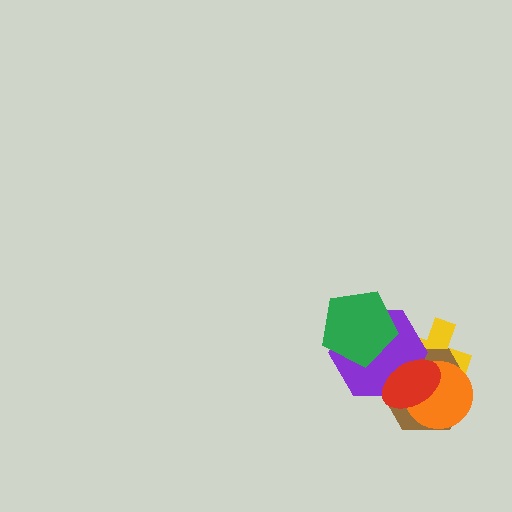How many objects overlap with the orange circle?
4 objects overlap with the orange circle.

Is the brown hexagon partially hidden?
Yes, it is partially covered by another shape.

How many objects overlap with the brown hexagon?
4 objects overlap with the brown hexagon.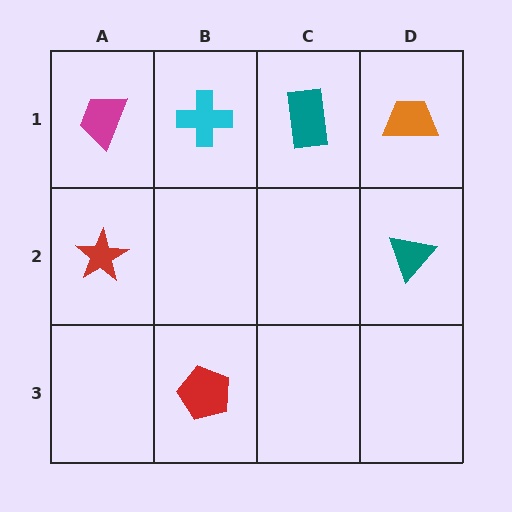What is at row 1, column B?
A cyan cross.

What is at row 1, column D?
An orange trapezoid.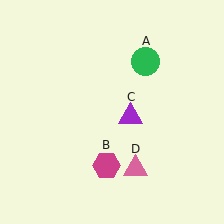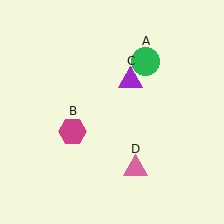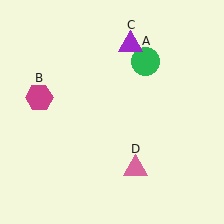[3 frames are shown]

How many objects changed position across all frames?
2 objects changed position: magenta hexagon (object B), purple triangle (object C).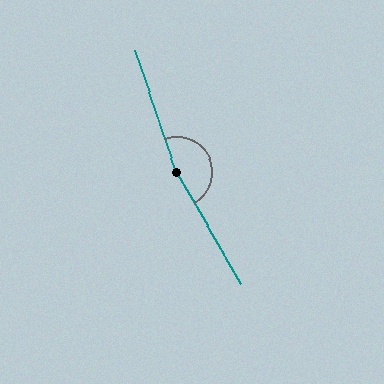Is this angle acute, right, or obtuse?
It is obtuse.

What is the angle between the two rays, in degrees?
Approximately 169 degrees.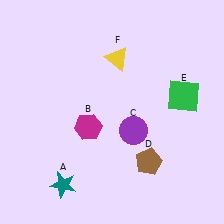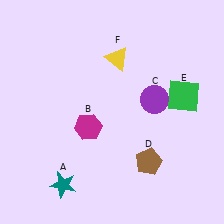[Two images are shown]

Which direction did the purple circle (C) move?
The purple circle (C) moved up.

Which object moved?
The purple circle (C) moved up.